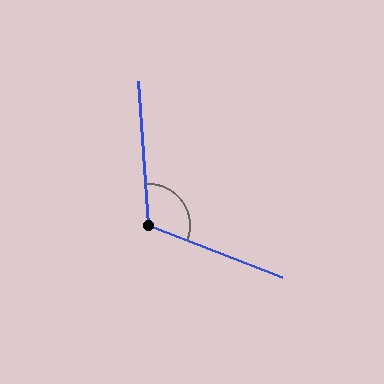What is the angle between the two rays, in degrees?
Approximately 115 degrees.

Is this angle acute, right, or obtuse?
It is obtuse.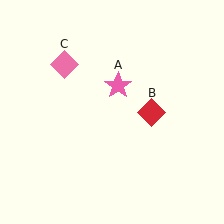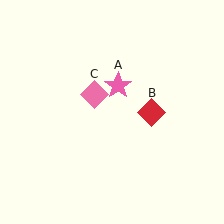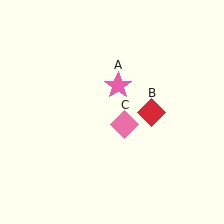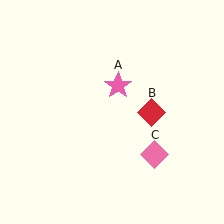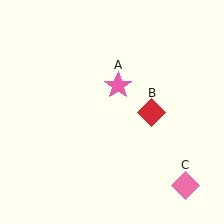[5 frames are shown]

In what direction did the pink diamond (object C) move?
The pink diamond (object C) moved down and to the right.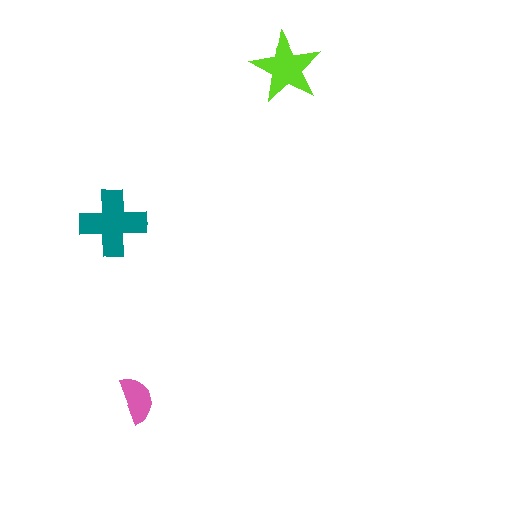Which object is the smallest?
The pink semicircle.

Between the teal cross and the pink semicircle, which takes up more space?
The teal cross.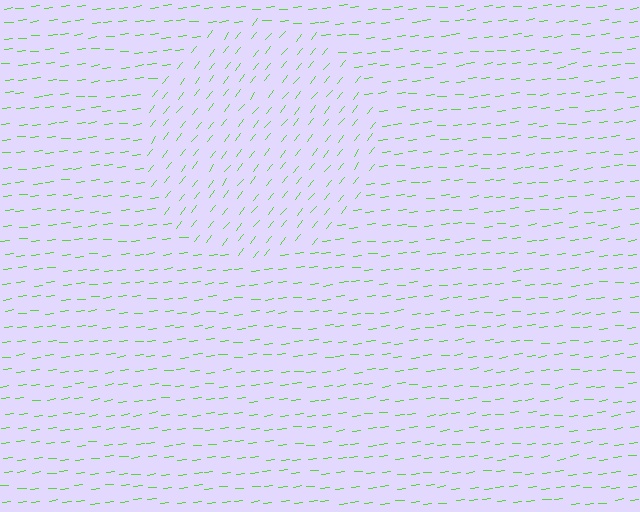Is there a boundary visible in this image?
Yes, there is a texture boundary formed by a change in line orientation.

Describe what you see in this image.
The image is filled with small lime line segments. A circle region in the image has lines oriented differently from the surrounding lines, creating a visible texture boundary.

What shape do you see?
I see a circle.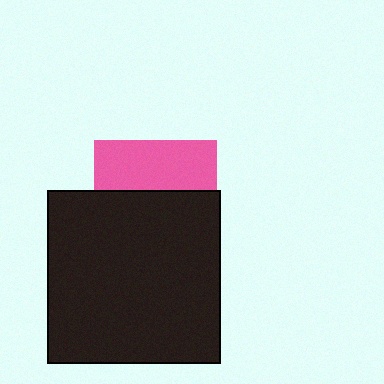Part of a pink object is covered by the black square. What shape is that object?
It is a square.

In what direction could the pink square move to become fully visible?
The pink square could move up. That would shift it out from behind the black square entirely.